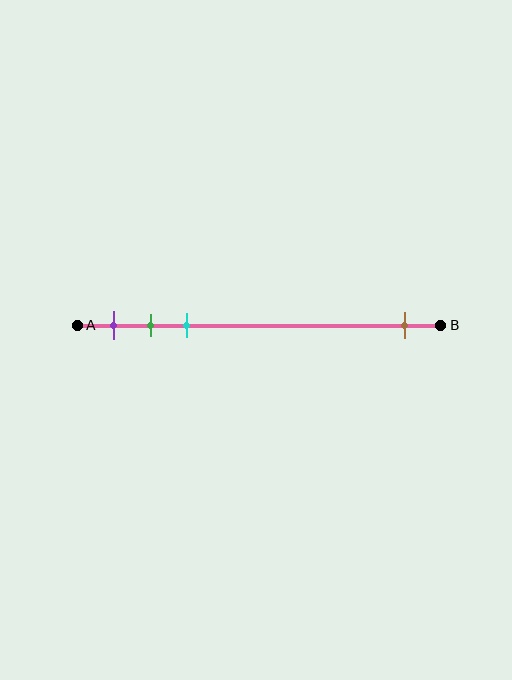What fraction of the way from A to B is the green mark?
The green mark is approximately 20% (0.2) of the way from A to B.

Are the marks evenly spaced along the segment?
No, the marks are not evenly spaced.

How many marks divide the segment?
There are 4 marks dividing the segment.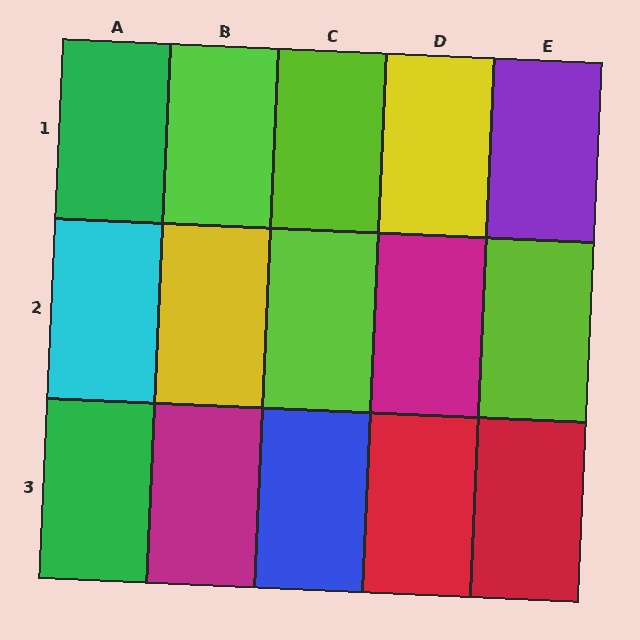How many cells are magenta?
2 cells are magenta.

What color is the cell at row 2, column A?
Cyan.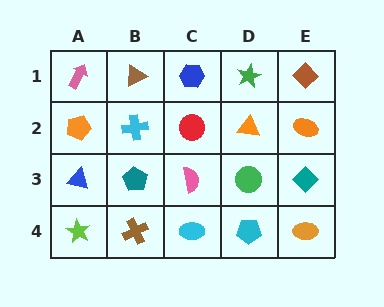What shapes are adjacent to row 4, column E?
A teal diamond (row 3, column E), a cyan pentagon (row 4, column D).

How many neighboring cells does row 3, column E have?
3.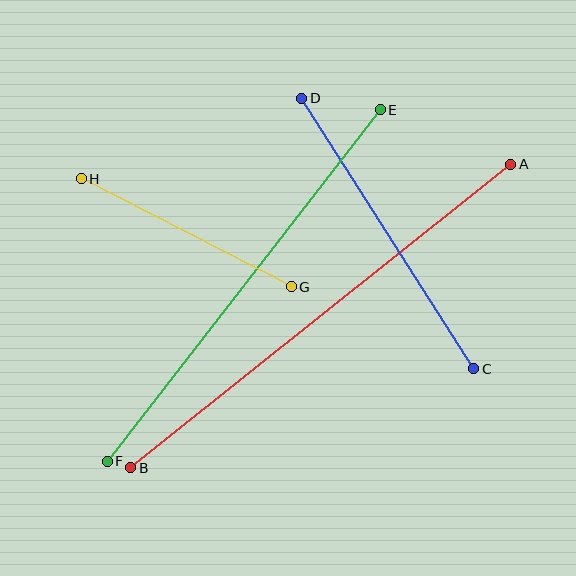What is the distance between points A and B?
The distance is approximately 487 pixels.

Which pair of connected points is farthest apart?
Points A and B are farthest apart.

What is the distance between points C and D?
The distance is approximately 321 pixels.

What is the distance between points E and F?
The distance is approximately 445 pixels.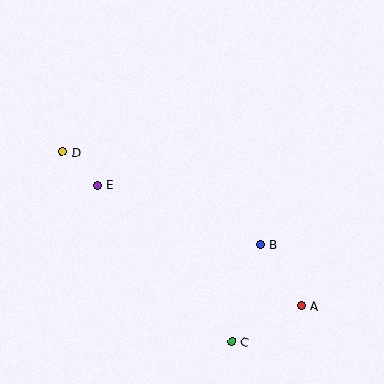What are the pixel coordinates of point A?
Point A is at (301, 306).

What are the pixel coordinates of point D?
Point D is at (62, 152).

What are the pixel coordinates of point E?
Point E is at (97, 185).